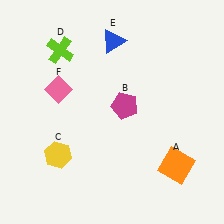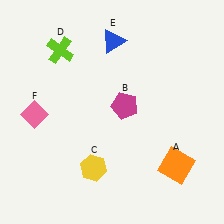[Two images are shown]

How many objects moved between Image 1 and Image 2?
2 objects moved between the two images.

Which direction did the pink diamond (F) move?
The pink diamond (F) moved left.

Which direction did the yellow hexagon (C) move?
The yellow hexagon (C) moved right.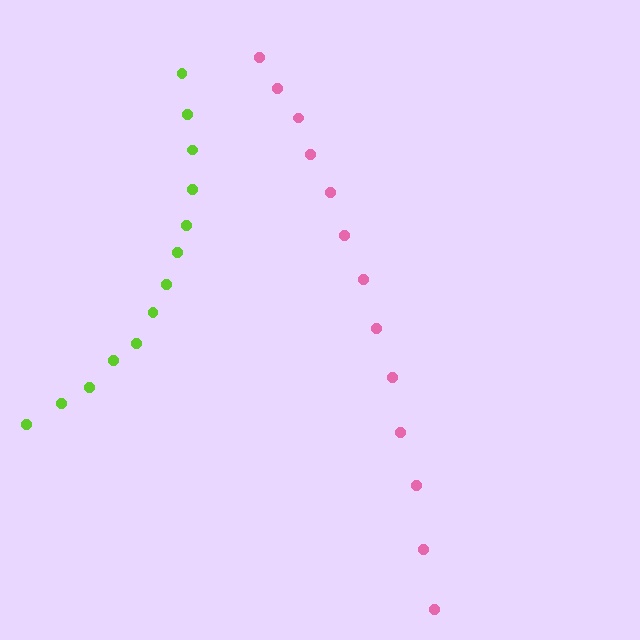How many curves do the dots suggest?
There are 2 distinct paths.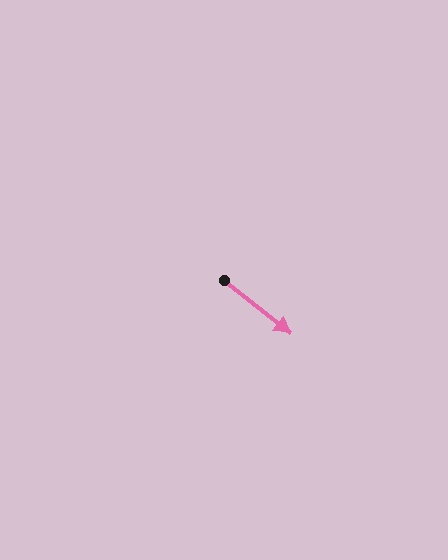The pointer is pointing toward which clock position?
Roughly 4 o'clock.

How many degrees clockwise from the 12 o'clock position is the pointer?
Approximately 129 degrees.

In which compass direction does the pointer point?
Southeast.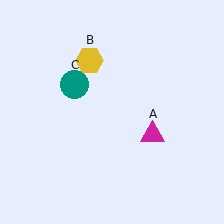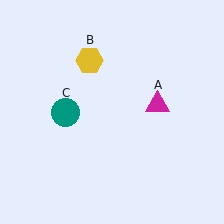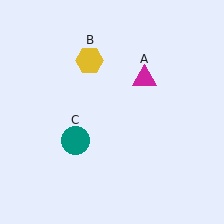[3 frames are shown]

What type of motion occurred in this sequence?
The magenta triangle (object A), teal circle (object C) rotated counterclockwise around the center of the scene.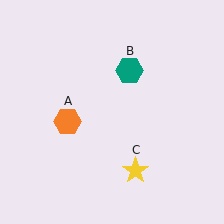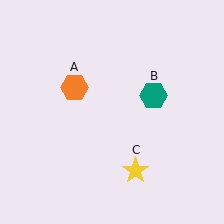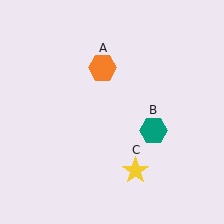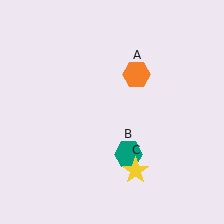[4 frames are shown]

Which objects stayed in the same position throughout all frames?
Yellow star (object C) remained stationary.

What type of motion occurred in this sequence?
The orange hexagon (object A), teal hexagon (object B) rotated clockwise around the center of the scene.